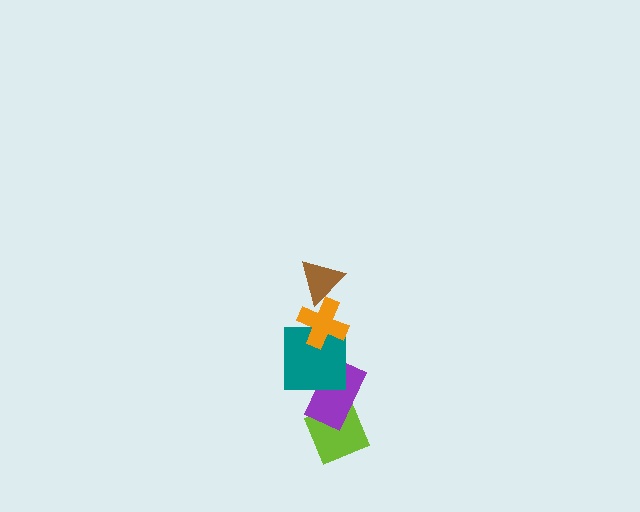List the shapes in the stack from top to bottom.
From top to bottom: the brown triangle, the orange cross, the teal square, the purple rectangle, the lime diamond.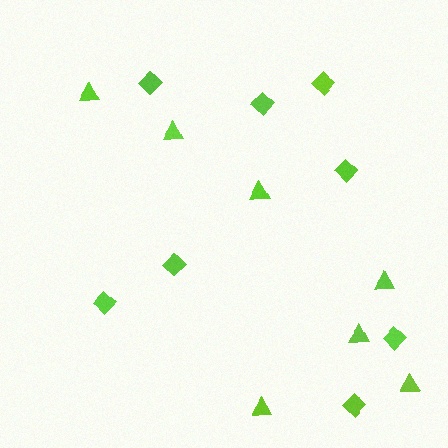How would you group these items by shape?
There are 2 groups: one group of triangles (7) and one group of diamonds (8).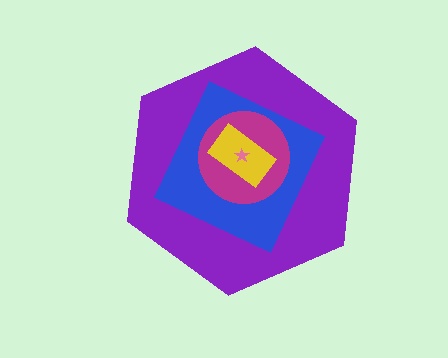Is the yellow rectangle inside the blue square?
Yes.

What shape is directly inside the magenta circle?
The yellow rectangle.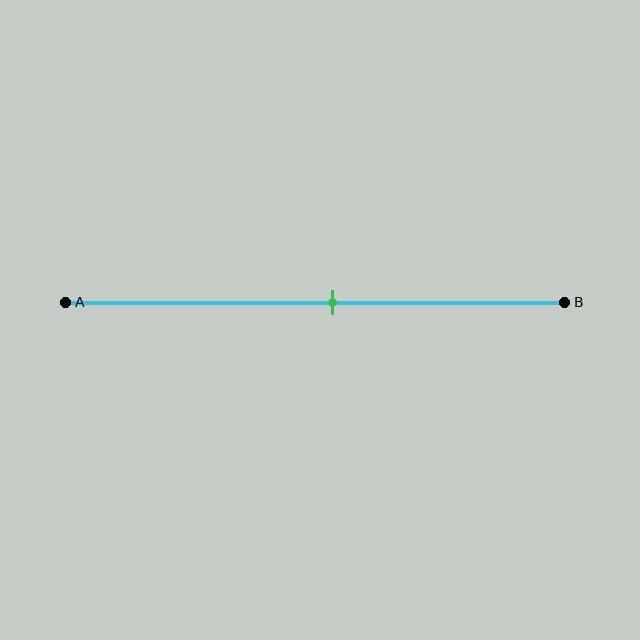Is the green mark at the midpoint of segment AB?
No, the mark is at about 55% from A, not at the 50% midpoint.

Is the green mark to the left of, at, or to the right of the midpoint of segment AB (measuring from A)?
The green mark is to the right of the midpoint of segment AB.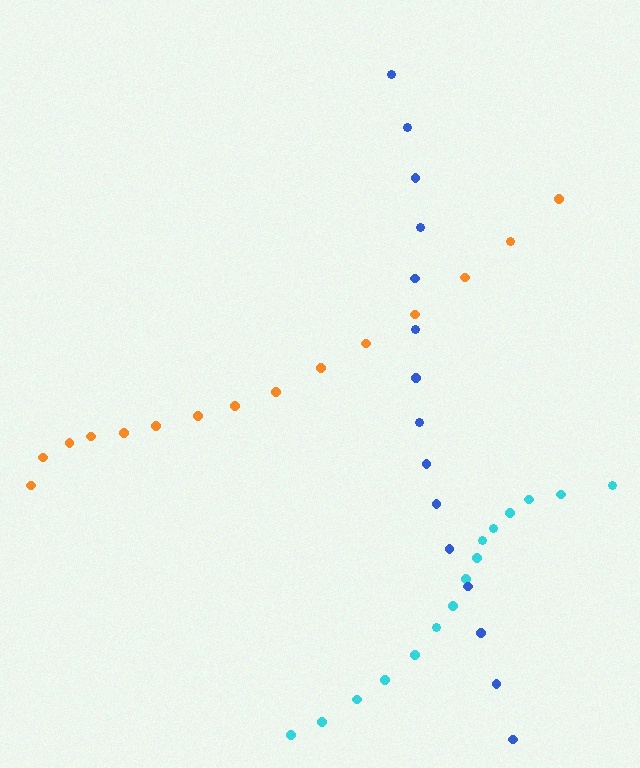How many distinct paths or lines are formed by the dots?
There are 3 distinct paths.